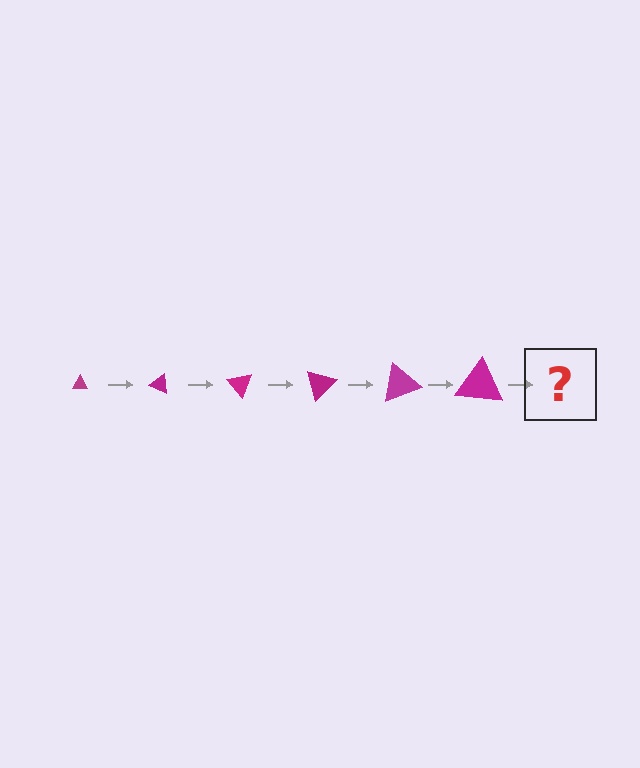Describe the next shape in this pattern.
It should be a triangle, larger than the previous one and rotated 150 degrees from the start.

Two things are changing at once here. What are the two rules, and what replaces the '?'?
The two rules are that the triangle grows larger each step and it rotates 25 degrees each step. The '?' should be a triangle, larger than the previous one and rotated 150 degrees from the start.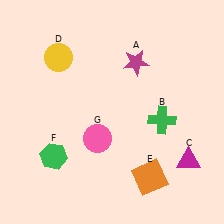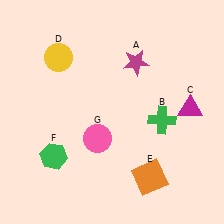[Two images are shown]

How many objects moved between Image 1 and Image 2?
1 object moved between the two images.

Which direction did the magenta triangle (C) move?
The magenta triangle (C) moved up.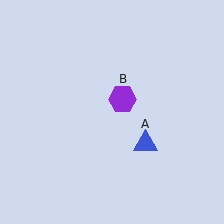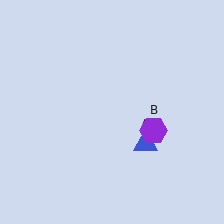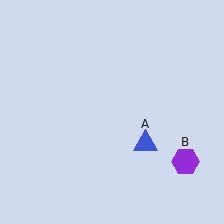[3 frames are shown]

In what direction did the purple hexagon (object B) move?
The purple hexagon (object B) moved down and to the right.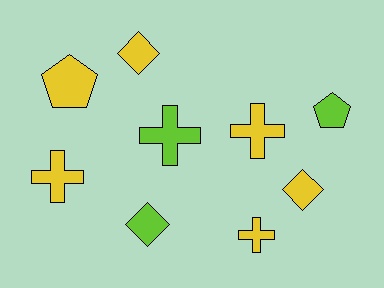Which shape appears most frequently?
Cross, with 4 objects.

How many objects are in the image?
There are 9 objects.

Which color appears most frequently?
Yellow, with 6 objects.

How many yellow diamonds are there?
There are 2 yellow diamonds.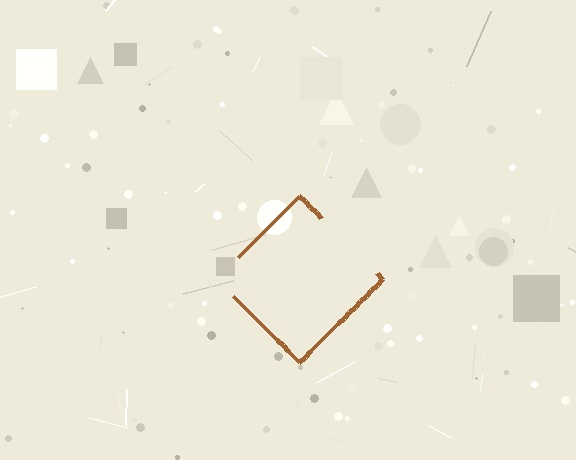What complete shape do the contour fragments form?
The contour fragments form a diamond.